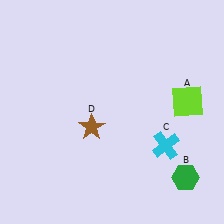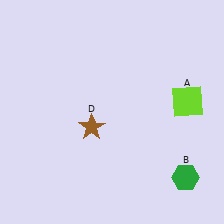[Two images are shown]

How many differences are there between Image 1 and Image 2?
There is 1 difference between the two images.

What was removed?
The cyan cross (C) was removed in Image 2.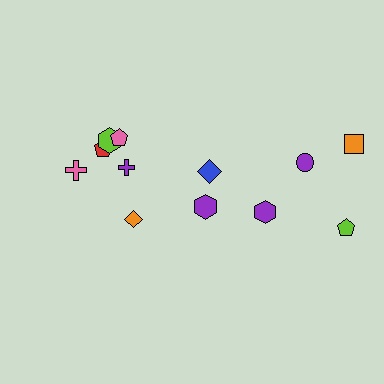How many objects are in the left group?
There are 7 objects.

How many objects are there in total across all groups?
There are 12 objects.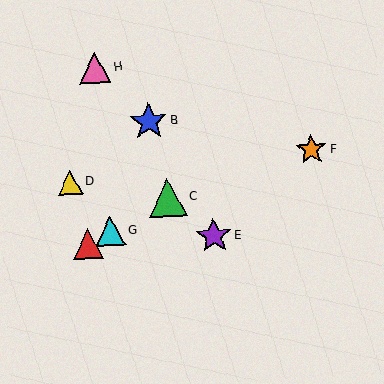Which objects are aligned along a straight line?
Objects A, C, G are aligned along a straight line.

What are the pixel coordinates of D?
Object D is at (70, 183).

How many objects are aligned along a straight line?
3 objects (A, C, G) are aligned along a straight line.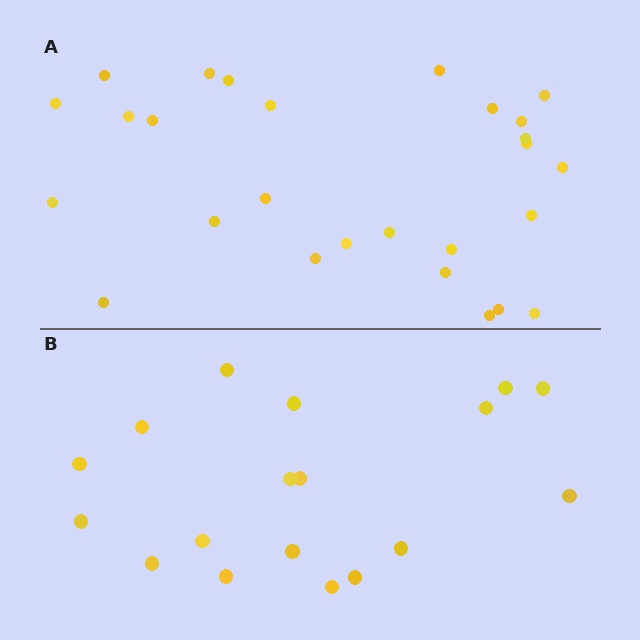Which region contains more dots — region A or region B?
Region A (the top region) has more dots.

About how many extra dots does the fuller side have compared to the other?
Region A has roughly 8 or so more dots than region B.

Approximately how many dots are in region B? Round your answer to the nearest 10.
About 20 dots. (The exact count is 18, which rounds to 20.)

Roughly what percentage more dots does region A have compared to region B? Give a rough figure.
About 50% more.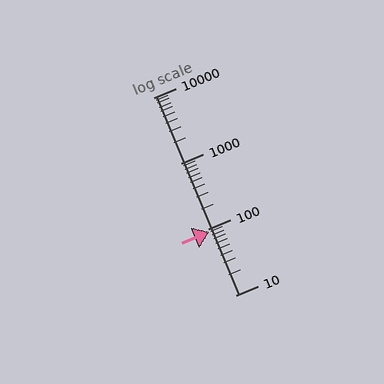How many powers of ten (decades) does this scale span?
The scale spans 3 decades, from 10 to 10000.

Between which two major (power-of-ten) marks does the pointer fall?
The pointer is between 10 and 100.